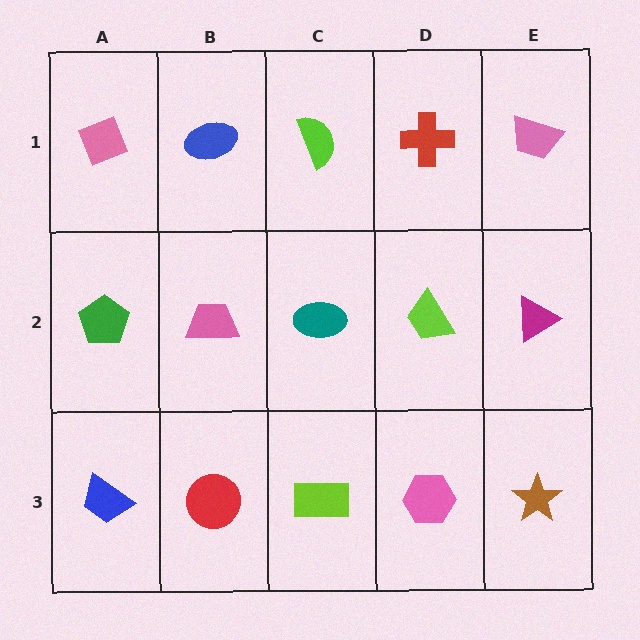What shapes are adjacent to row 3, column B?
A pink trapezoid (row 2, column B), a blue trapezoid (row 3, column A), a lime rectangle (row 3, column C).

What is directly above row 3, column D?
A lime trapezoid.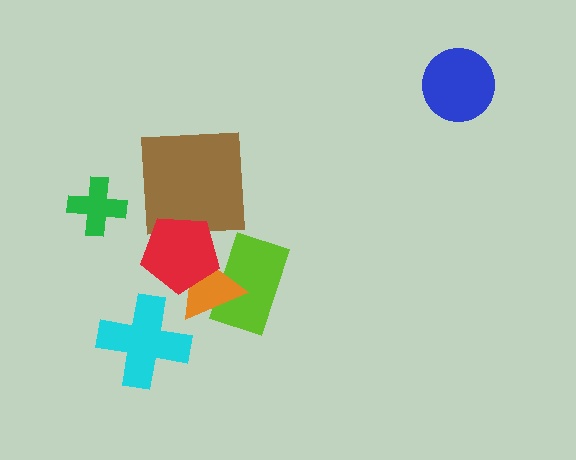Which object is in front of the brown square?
The red pentagon is in front of the brown square.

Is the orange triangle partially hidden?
Yes, it is partially covered by another shape.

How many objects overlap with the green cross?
0 objects overlap with the green cross.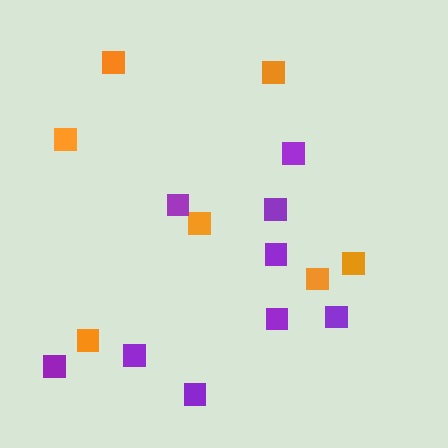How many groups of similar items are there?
There are 2 groups: one group of orange squares (7) and one group of purple squares (9).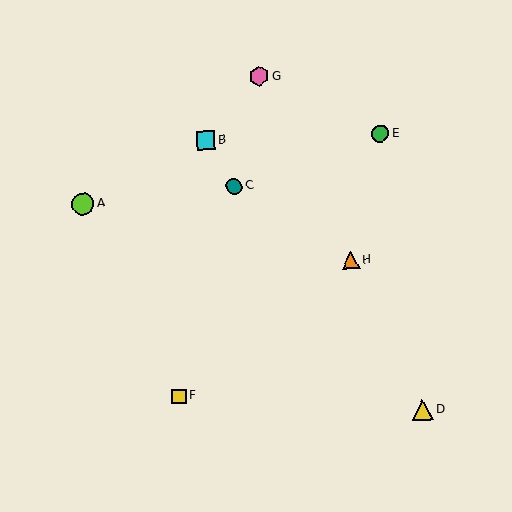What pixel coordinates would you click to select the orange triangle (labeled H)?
Click at (351, 261) to select the orange triangle H.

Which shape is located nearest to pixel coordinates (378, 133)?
The green circle (labeled E) at (380, 134) is nearest to that location.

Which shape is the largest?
The lime circle (labeled A) is the largest.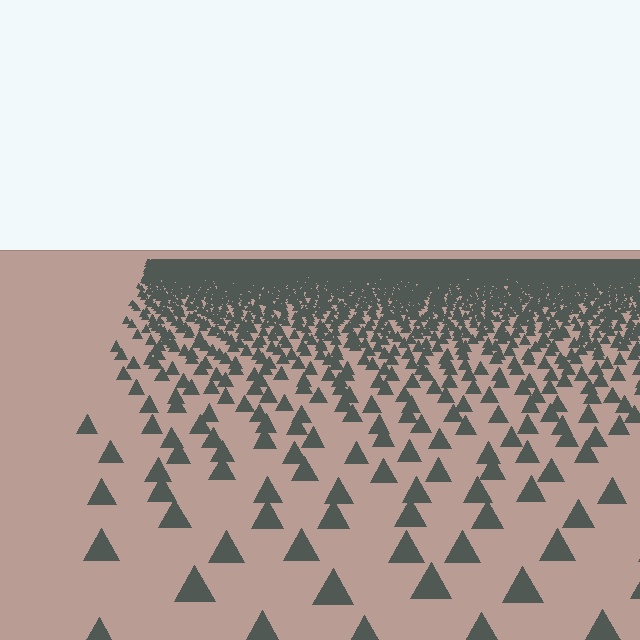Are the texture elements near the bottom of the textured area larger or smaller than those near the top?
Larger. Near the bottom, elements are closer to the viewer and appear at a bigger on-screen size.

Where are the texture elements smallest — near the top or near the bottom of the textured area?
Near the top.